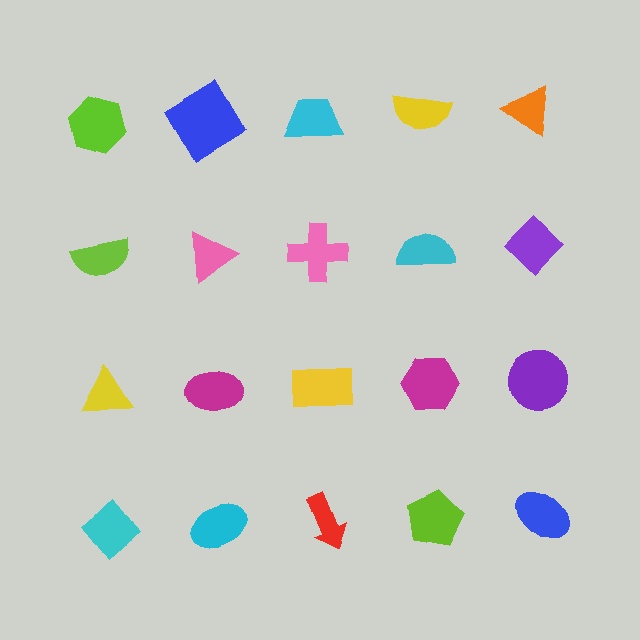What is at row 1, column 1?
A lime hexagon.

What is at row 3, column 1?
A yellow triangle.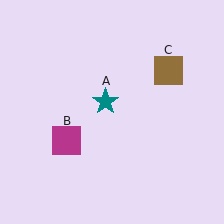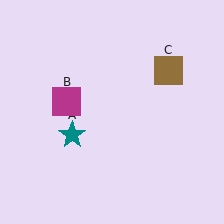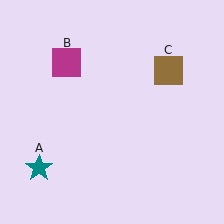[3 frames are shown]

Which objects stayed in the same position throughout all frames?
Brown square (object C) remained stationary.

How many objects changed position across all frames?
2 objects changed position: teal star (object A), magenta square (object B).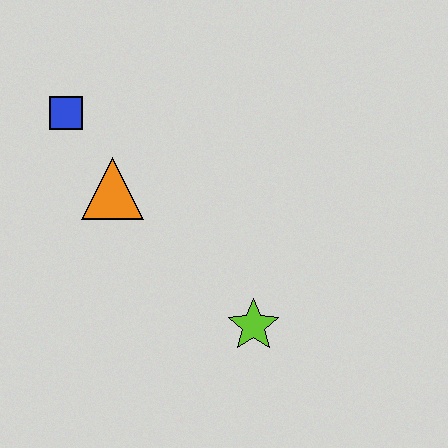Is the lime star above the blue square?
No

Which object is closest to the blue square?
The orange triangle is closest to the blue square.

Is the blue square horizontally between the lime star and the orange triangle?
No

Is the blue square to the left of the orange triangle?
Yes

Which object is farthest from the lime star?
The blue square is farthest from the lime star.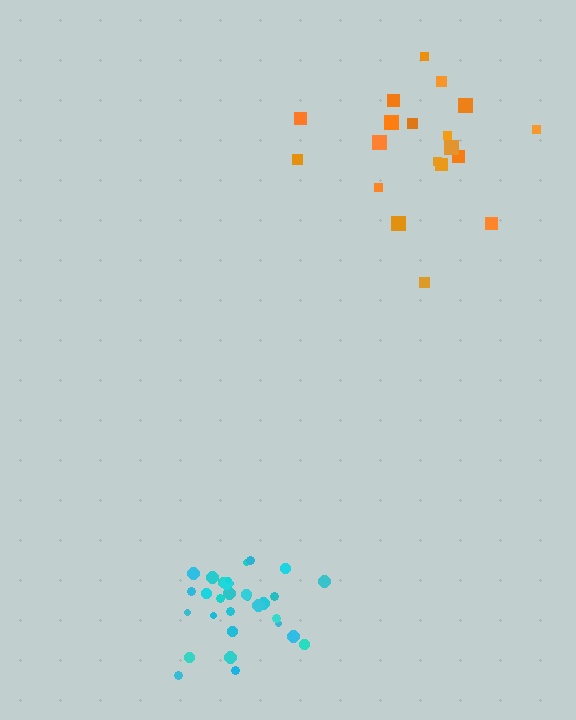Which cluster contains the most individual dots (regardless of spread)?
Cyan (32).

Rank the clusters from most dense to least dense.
cyan, orange.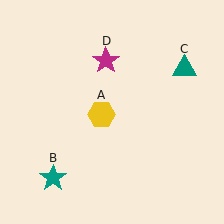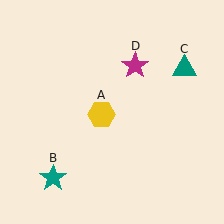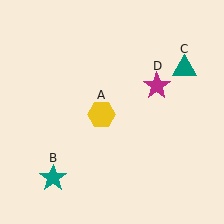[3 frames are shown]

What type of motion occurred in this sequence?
The magenta star (object D) rotated clockwise around the center of the scene.